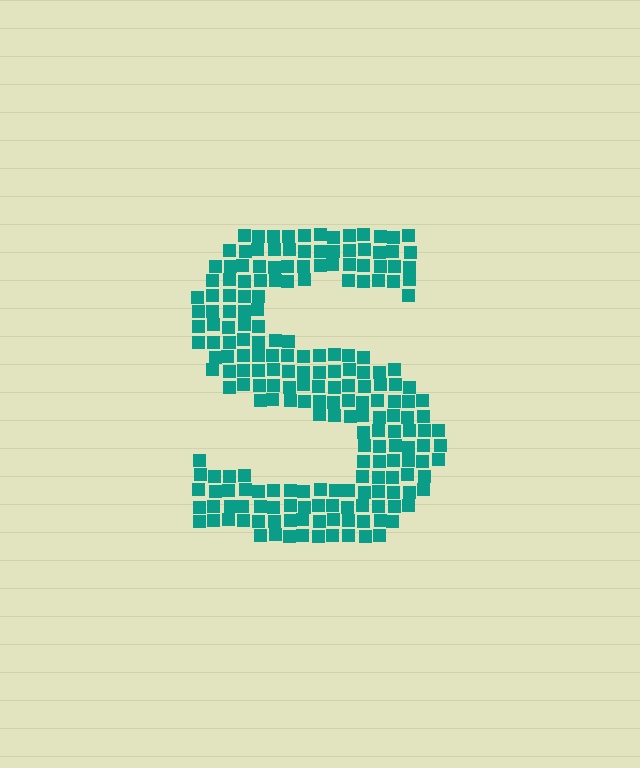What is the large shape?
The large shape is the letter S.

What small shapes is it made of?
It is made of small squares.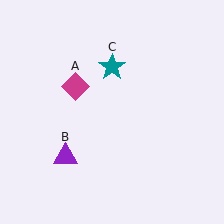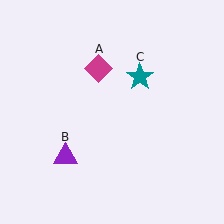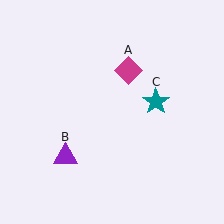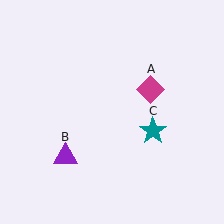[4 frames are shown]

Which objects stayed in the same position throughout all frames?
Purple triangle (object B) remained stationary.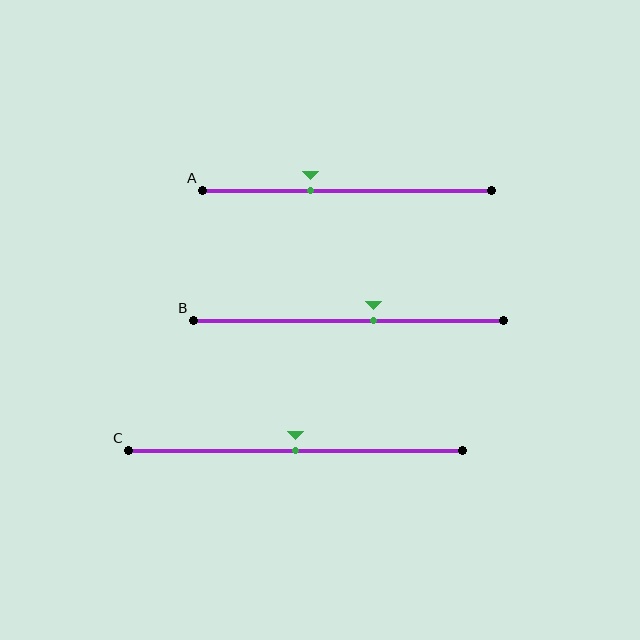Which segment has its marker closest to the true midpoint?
Segment C has its marker closest to the true midpoint.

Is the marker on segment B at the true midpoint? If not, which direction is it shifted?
No, the marker on segment B is shifted to the right by about 8% of the segment length.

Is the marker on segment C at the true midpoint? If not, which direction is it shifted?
Yes, the marker on segment C is at the true midpoint.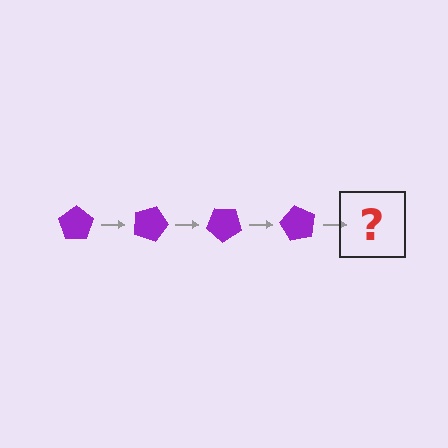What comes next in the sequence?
The next element should be a purple pentagon rotated 80 degrees.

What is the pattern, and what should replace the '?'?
The pattern is that the pentagon rotates 20 degrees each step. The '?' should be a purple pentagon rotated 80 degrees.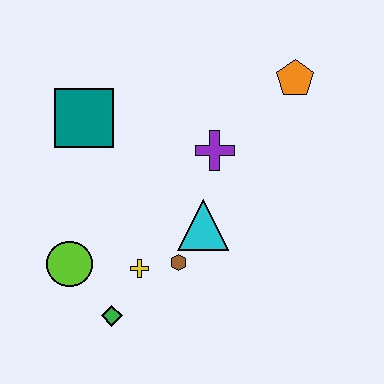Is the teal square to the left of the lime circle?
No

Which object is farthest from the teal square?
The orange pentagon is farthest from the teal square.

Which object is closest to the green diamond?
The yellow cross is closest to the green diamond.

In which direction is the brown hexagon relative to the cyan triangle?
The brown hexagon is below the cyan triangle.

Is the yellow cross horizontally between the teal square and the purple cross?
Yes